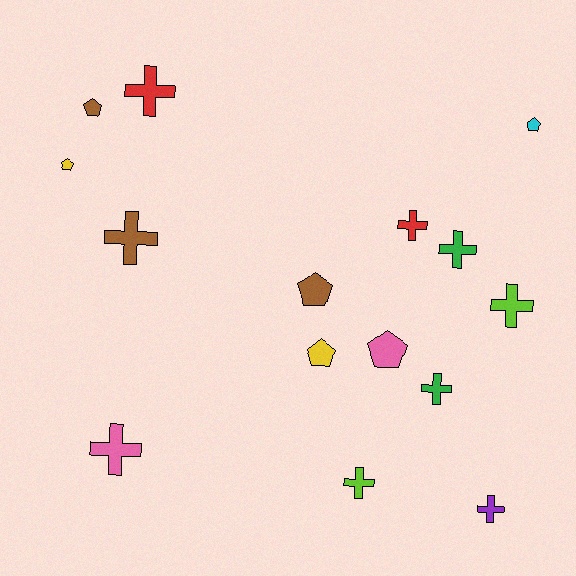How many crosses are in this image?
There are 9 crosses.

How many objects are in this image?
There are 15 objects.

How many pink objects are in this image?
There are 2 pink objects.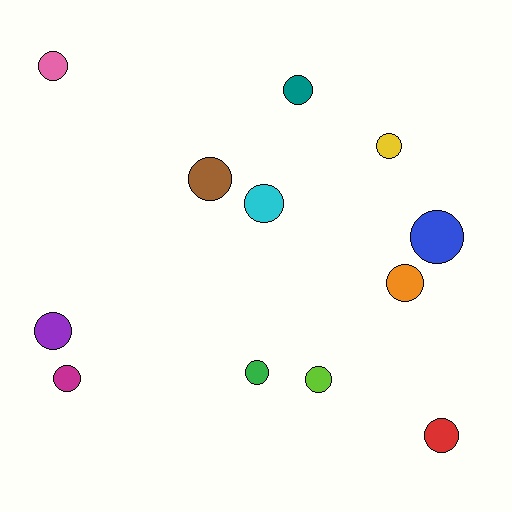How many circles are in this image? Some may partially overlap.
There are 12 circles.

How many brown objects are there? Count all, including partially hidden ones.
There is 1 brown object.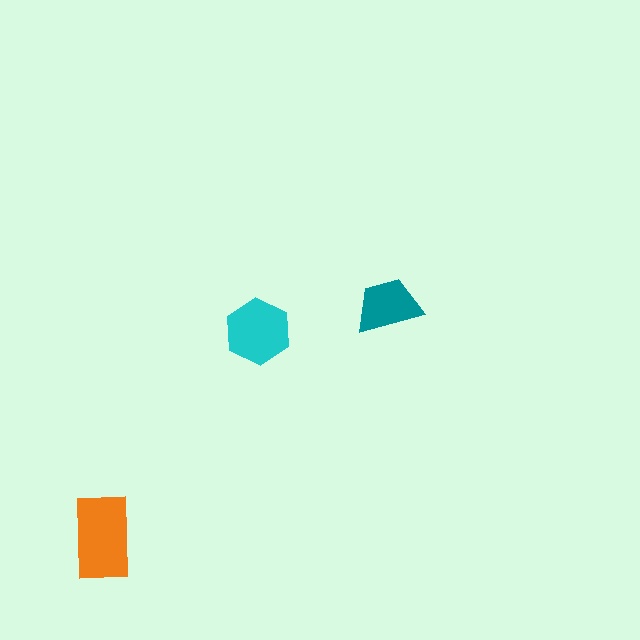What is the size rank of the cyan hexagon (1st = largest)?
2nd.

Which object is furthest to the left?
The orange rectangle is leftmost.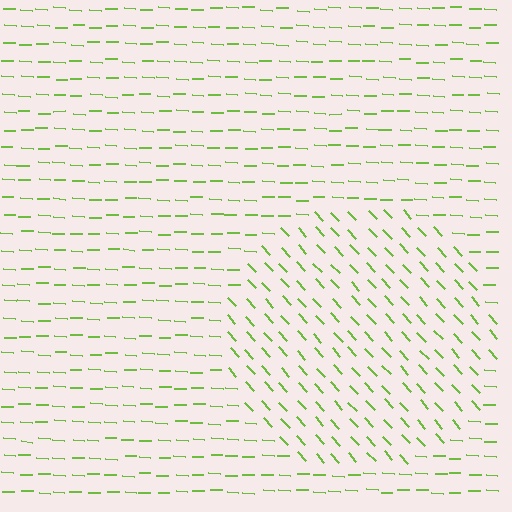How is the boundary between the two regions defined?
The boundary is defined purely by a change in line orientation (approximately 45 degrees difference). All lines are the same color and thickness.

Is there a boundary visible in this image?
Yes, there is a texture boundary formed by a change in line orientation.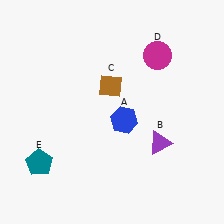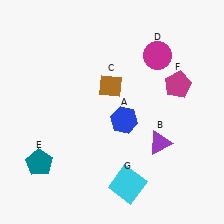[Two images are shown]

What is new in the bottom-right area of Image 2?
A cyan square (G) was added in the bottom-right area of Image 2.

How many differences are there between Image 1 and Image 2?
There are 2 differences between the two images.